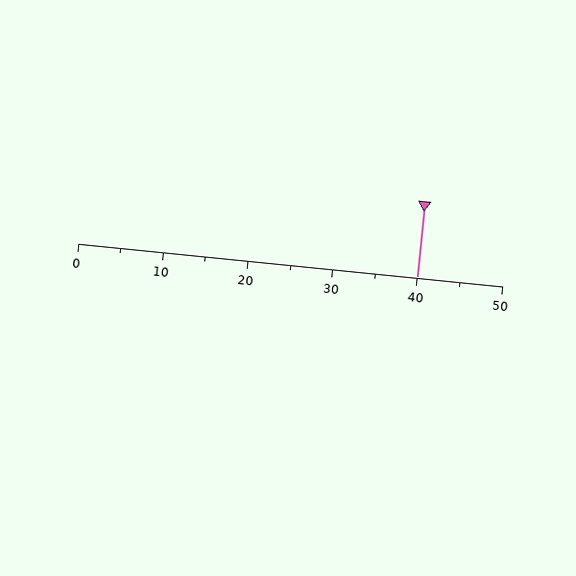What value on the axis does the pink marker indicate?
The marker indicates approximately 40.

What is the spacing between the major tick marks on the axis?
The major ticks are spaced 10 apart.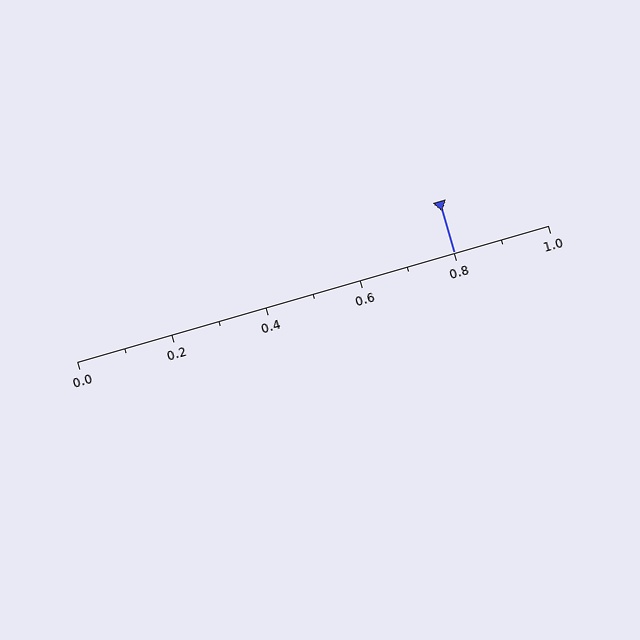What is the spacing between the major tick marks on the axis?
The major ticks are spaced 0.2 apart.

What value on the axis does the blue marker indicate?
The marker indicates approximately 0.8.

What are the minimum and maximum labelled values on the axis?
The axis runs from 0.0 to 1.0.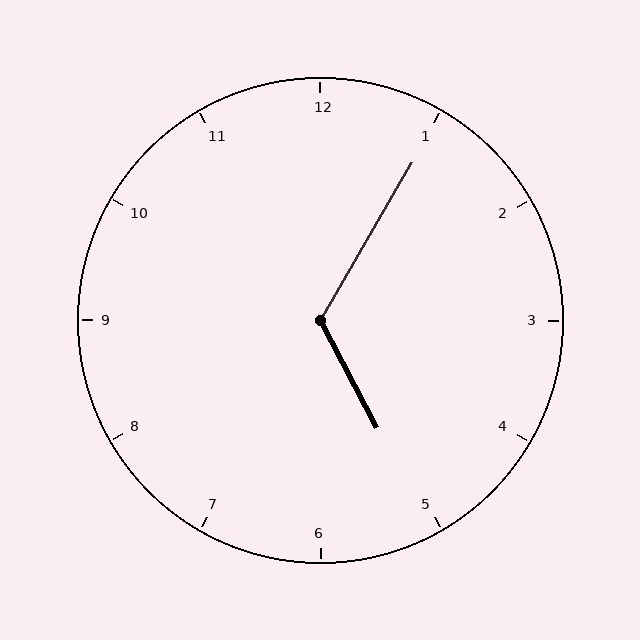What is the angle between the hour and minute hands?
Approximately 122 degrees.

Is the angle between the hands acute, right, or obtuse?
It is obtuse.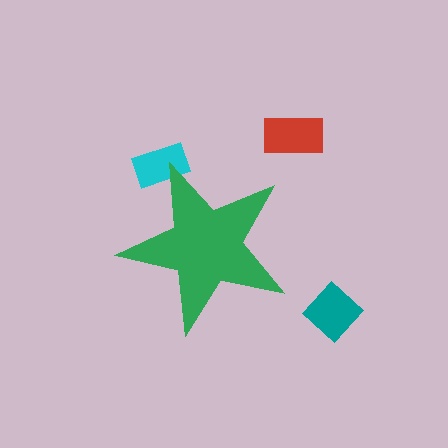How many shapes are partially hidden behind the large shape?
1 shape is partially hidden.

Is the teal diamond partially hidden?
No, the teal diamond is fully visible.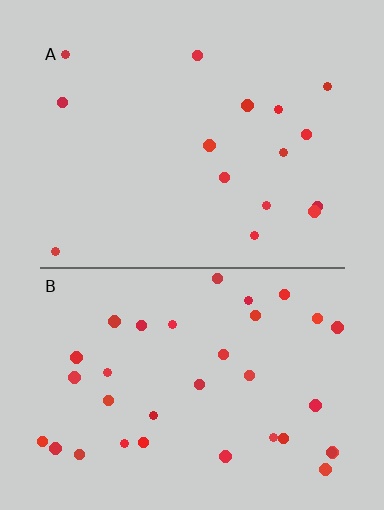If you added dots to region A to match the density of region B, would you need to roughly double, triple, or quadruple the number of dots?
Approximately double.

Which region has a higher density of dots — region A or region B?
B (the bottom).